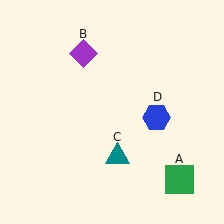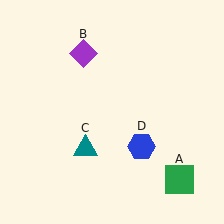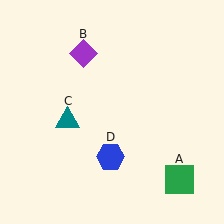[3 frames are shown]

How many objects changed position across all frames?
2 objects changed position: teal triangle (object C), blue hexagon (object D).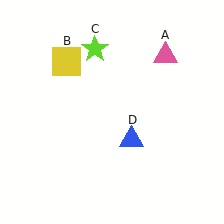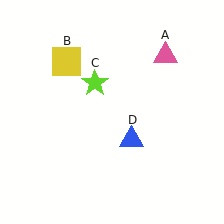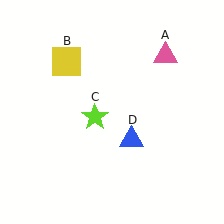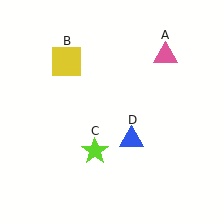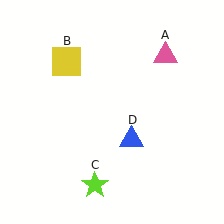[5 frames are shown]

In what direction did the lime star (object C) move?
The lime star (object C) moved down.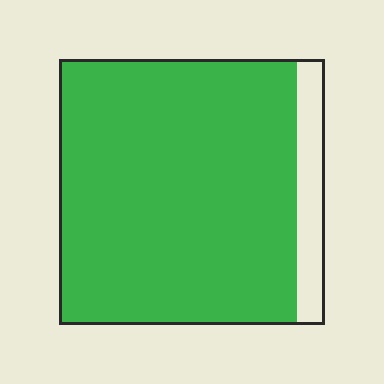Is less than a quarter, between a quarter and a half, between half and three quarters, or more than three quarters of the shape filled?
More than three quarters.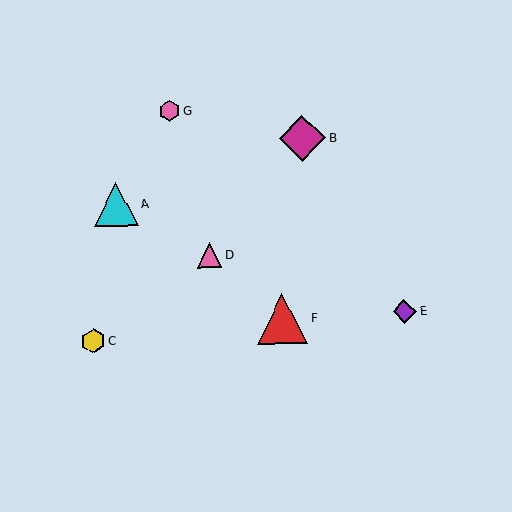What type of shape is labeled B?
Shape B is a magenta diamond.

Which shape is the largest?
The red triangle (labeled F) is the largest.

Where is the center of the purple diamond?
The center of the purple diamond is at (405, 312).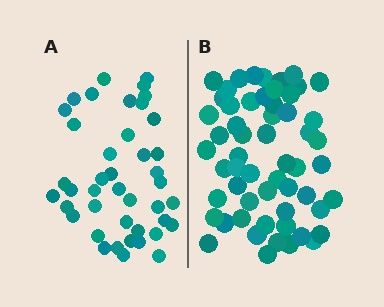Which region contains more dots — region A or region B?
Region B (the right region) has more dots.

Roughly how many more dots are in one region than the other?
Region B has approximately 15 more dots than region A.